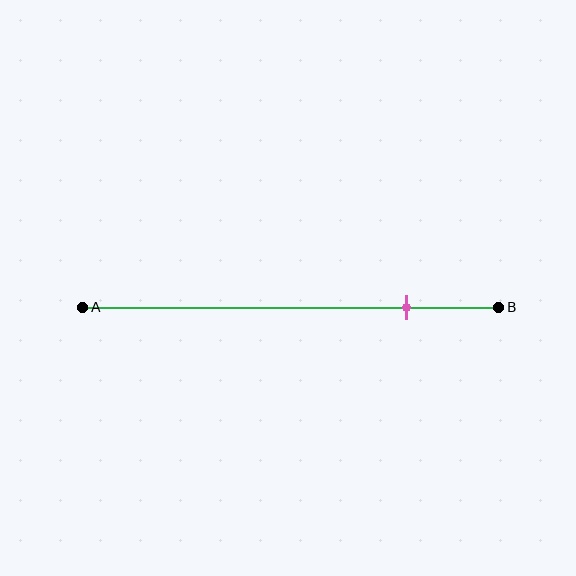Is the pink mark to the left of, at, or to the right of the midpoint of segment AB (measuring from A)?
The pink mark is to the right of the midpoint of segment AB.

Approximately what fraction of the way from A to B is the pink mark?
The pink mark is approximately 80% of the way from A to B.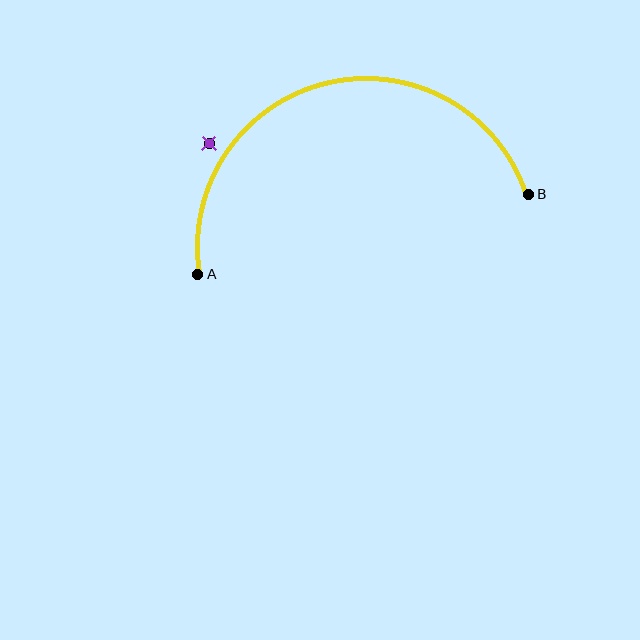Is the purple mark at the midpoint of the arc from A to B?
No — the purple mark does not lie on the arc at all. It sits slightly outside the curve.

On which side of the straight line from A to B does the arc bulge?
The arc bulges above the straight line connecting A and B.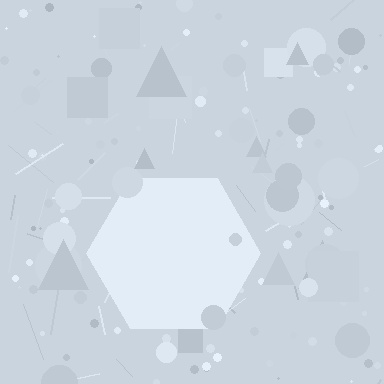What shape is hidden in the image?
A hexagon is hidden in the image.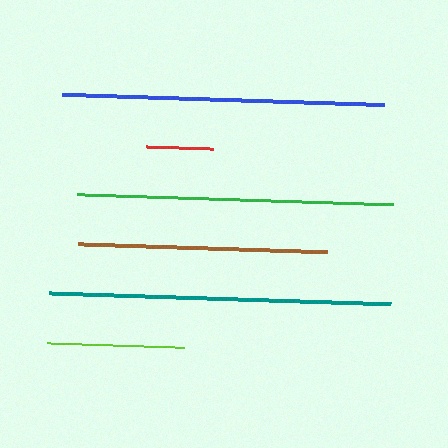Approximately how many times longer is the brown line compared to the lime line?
The brown line is approximately 1.8 times the length of the lime line.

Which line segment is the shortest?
The red line is the shortest at approximately 67 pixels.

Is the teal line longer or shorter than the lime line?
The teal line is longer than the lime line.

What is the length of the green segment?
The green segment is approximately 316 pixels long.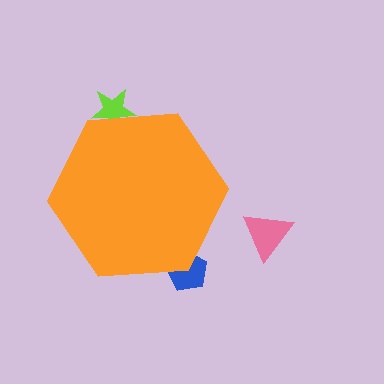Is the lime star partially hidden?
Yes, the lime star is partially hidden behind the orange hexagon.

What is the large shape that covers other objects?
An orange hexagon.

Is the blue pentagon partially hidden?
Yes, the blue pentagon is partially hidden behind the orange hexagon.